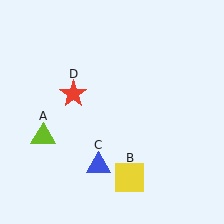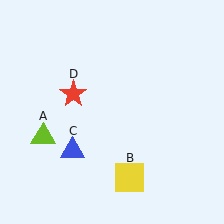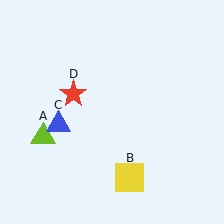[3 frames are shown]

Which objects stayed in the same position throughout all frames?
Lime triangle (object A) and yellow square (object B) and red star (object D) remained stationary.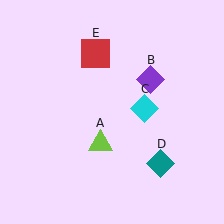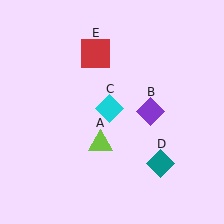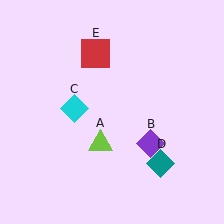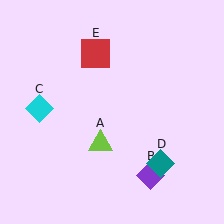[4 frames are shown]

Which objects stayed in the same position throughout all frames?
Lime triangle (object A) and teal diamond (object D) and red square (object E) remained stationary.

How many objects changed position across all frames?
2 objects changed position: purple diamond (object B), cyan diamond (object C).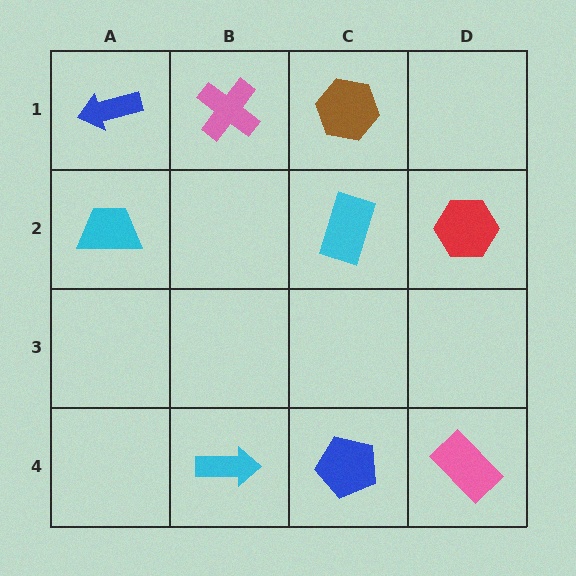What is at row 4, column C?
A blue pentagon.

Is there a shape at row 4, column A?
No, that cell is empty.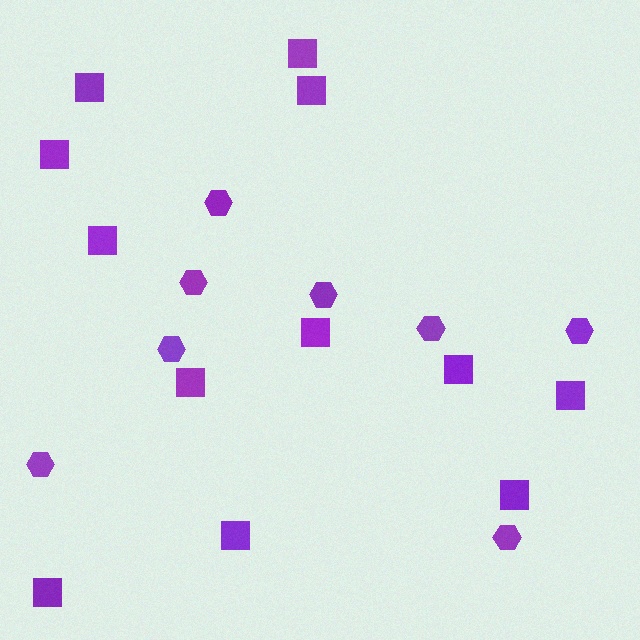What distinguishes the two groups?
There are 2 groups: one group of hexagons (8) and one group of squares (12).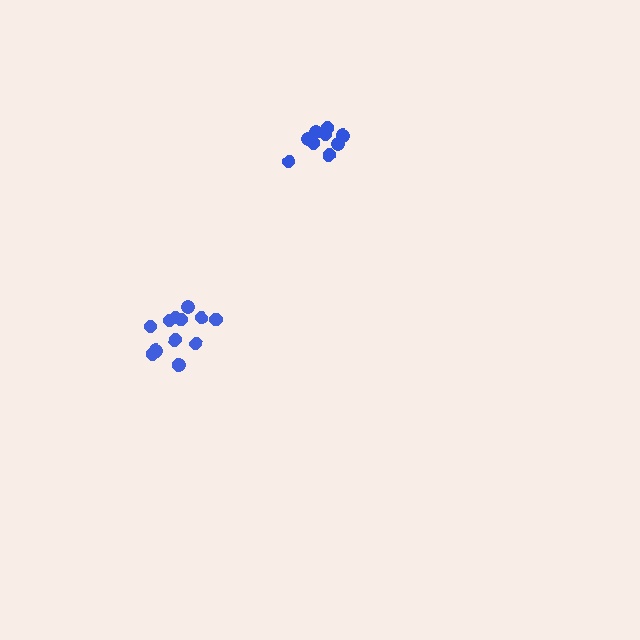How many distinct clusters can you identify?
There are 2 distinct clusters.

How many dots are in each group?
Group 1: 13 dots, Group 2: 9 dots (22 total).